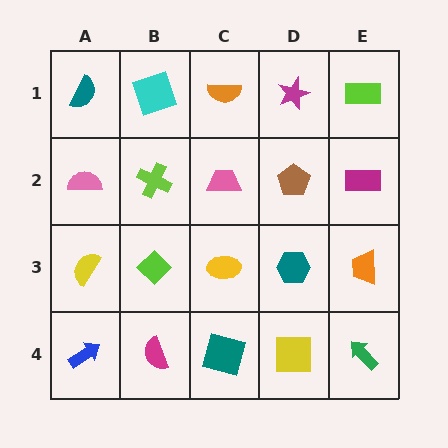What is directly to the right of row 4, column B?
A teal square.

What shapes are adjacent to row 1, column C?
A pink trapezoid (row 2, column C), a cyan square (row 1, column B), a magenta star (row 1, column D).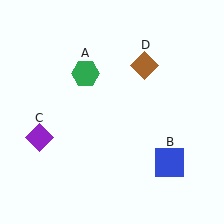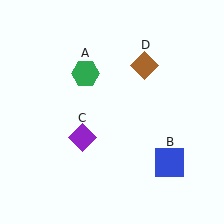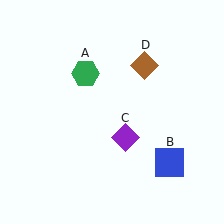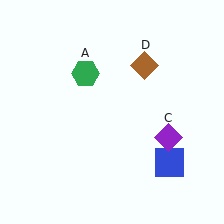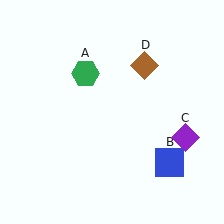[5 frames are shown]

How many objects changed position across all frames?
1 object changed position: purple diamond (object C).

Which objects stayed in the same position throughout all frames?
Green hexagon (object A) and blue square (object B) and brown diamond (object D) remained stationary.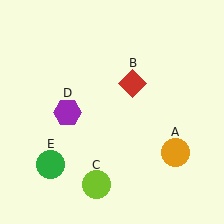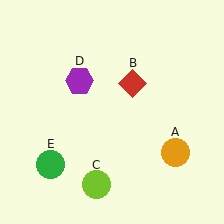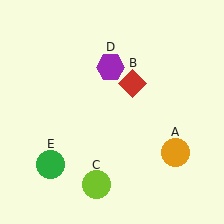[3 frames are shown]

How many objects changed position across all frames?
1 object changed position: purple hexagon (object D).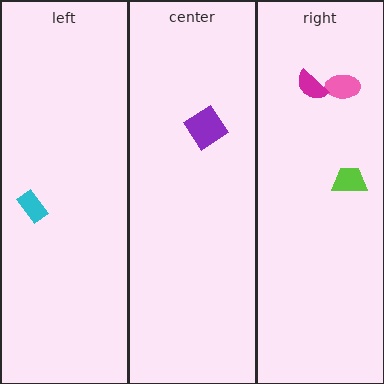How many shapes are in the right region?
3.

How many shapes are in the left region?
1.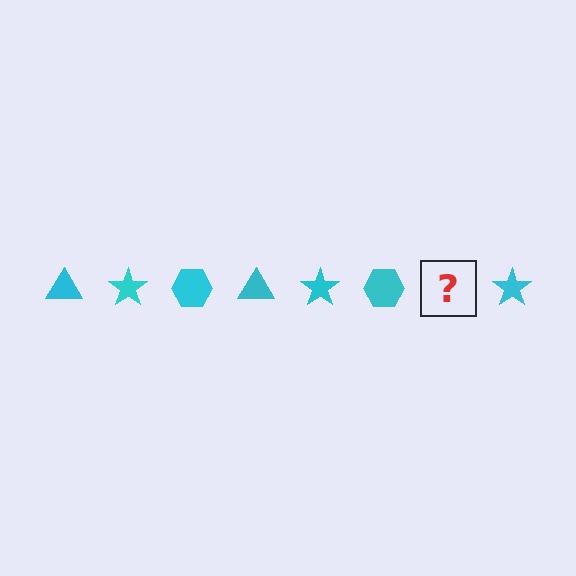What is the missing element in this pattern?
The missing element is a cyan triangle.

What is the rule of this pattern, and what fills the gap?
The rule is that the pattern cycles through triangle, star, hexagon shapes in cyan. The gap should be filled with a cyan triangle.